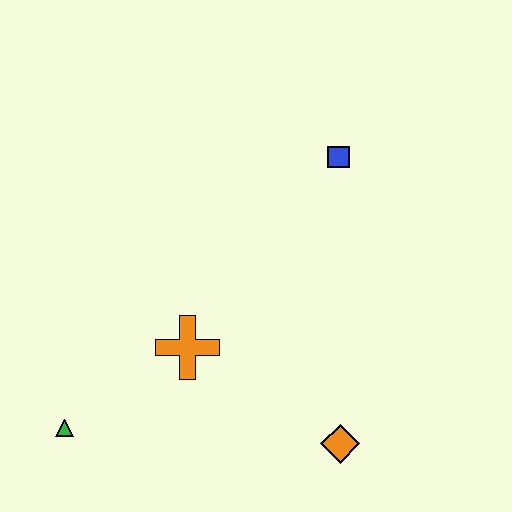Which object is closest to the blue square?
The orange cross is closest to the blue square.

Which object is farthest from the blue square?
The green triangle is farthest from the blue square.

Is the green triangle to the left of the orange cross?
Yes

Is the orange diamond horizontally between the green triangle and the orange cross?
No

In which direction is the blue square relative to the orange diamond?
The blue square is above the orange diamond.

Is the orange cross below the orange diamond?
No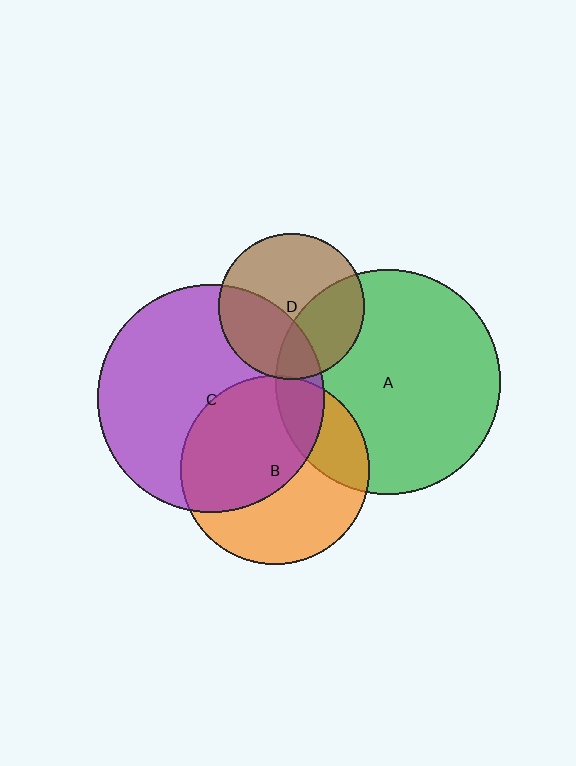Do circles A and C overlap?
Yes.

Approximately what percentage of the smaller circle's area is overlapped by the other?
Approximately 10%.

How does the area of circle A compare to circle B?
Approximately 1.4 times.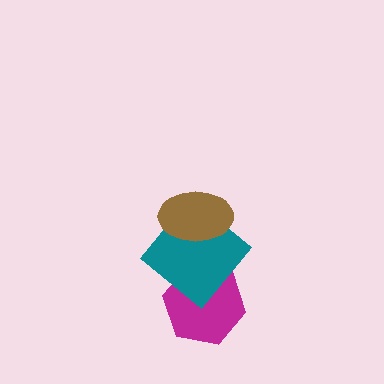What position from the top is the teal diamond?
The teal diamond is 2nd from the top.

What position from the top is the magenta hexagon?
The magenta hexagon is 3rd from the top.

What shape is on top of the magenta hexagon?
The teal diamond is on top of the magenta hexagon.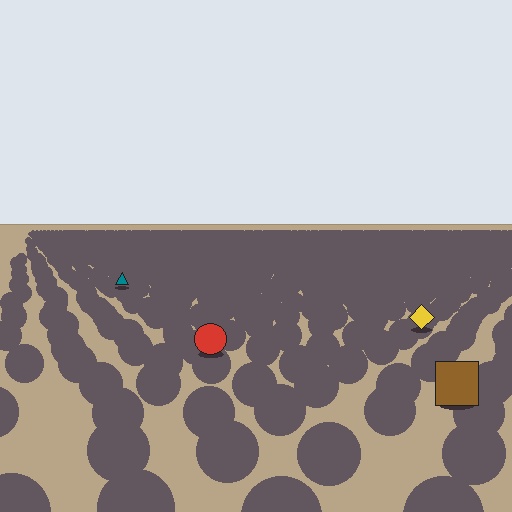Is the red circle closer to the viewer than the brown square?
No. The brown square is closer — you can tell from the texture gradient: the ground texture is coarser near it.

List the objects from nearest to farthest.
From nearest to farthest: the brown square, the red circle, the yellow diamond, the teal triangle.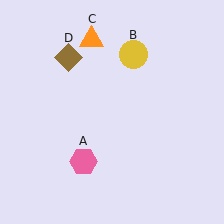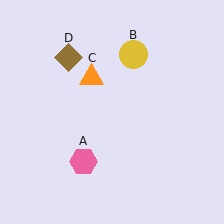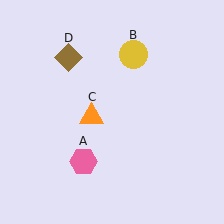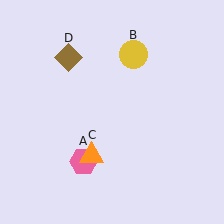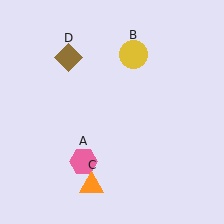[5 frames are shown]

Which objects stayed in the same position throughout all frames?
Pink hexagon (object A) and yellow circle (object B) and brown diamond (object D) remained stationary.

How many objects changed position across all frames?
1 object changed position: orange triangle (object C).